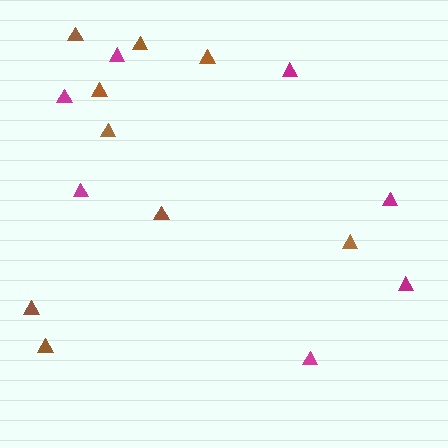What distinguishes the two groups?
There are 2 groups: one group of brown triangles (9) and one group of magenta triangles (7).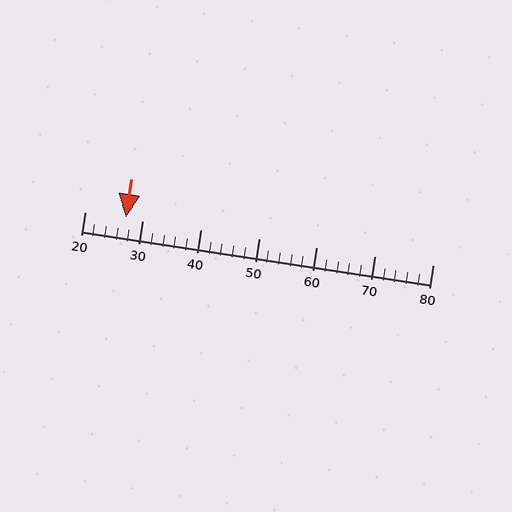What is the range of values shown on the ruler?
The ruler shows values from 20 to 80.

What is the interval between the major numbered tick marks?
The major tick marks are spaced 10 units apart.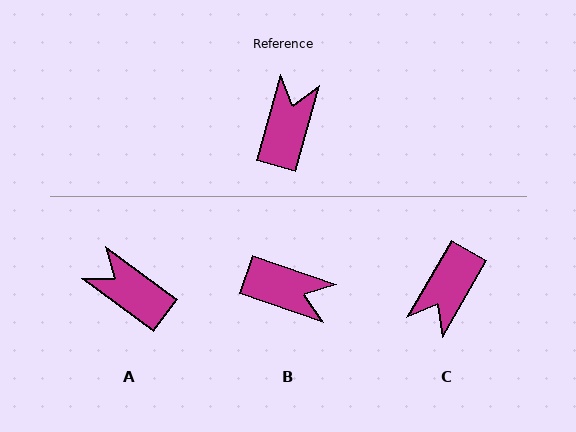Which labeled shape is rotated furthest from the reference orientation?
C, about 166 degrees away.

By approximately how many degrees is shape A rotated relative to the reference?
Approximately 69 degrees counter-clockwise.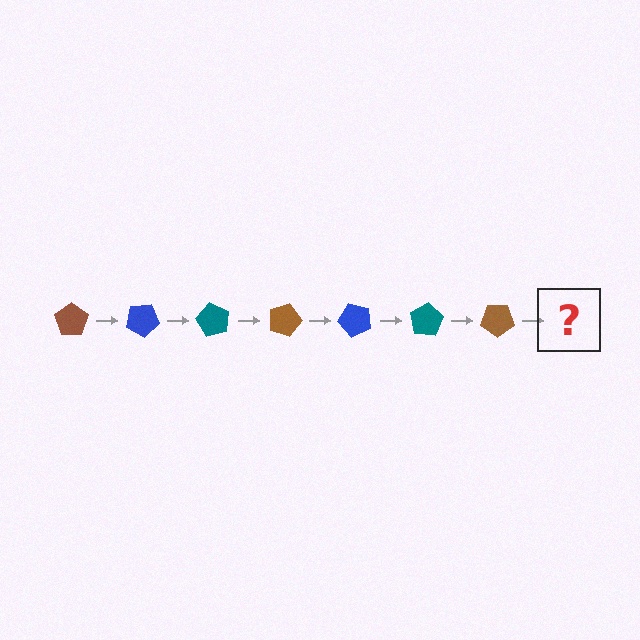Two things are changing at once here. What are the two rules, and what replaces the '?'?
The two rules are that it rotates 30 degrees each step and the color cycles through brown, blue, and teal. The '?' should be a blue pentagon, rotated 210 degrees from the start.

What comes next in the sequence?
The next element should be a blue pentagon, rotated 210 degrees from the start.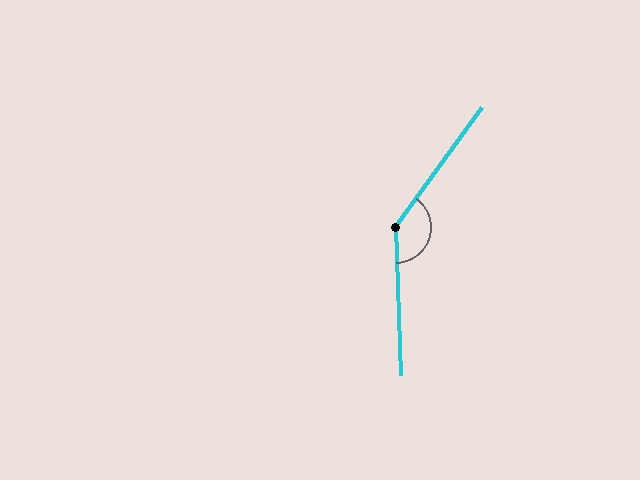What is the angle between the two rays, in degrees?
Approximately 142 degrees.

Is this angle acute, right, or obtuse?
It is obtuse.